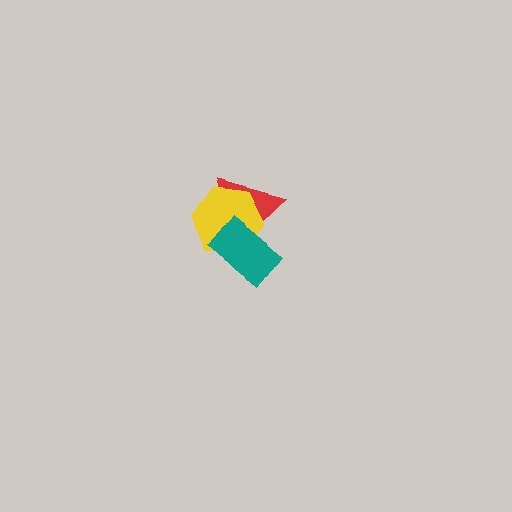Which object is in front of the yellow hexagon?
The teal rectangle is in front of the yellow hexagon.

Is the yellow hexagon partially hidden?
Yes, it is partially covered by another shape.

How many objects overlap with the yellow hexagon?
2 objects overlap with the yellow hexagon.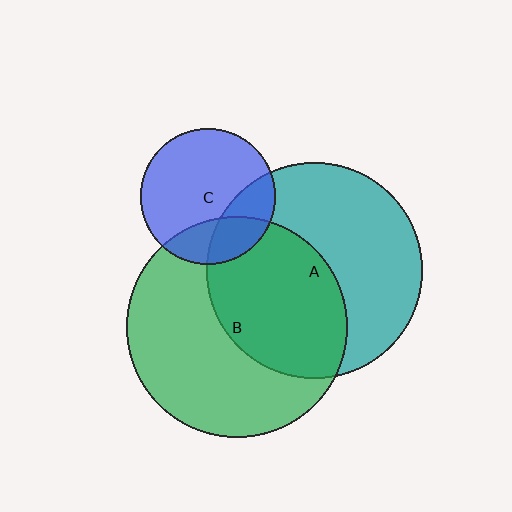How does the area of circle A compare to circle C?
Approximately 2.5 times.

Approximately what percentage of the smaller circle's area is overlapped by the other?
Approximately 25%.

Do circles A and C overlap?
Yes.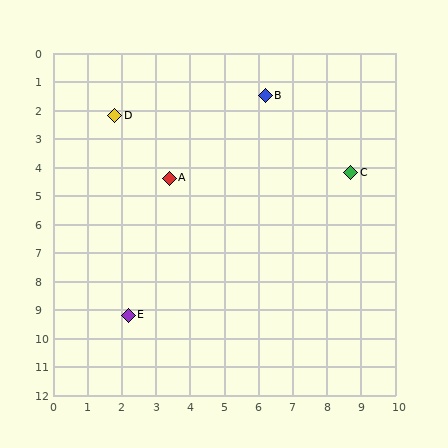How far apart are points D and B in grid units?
Points D and B are about 4.5 grid units apart.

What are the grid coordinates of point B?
Point B is at approximately (6.2, 1.5).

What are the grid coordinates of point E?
Point E is at approximately (2.2, 9.2).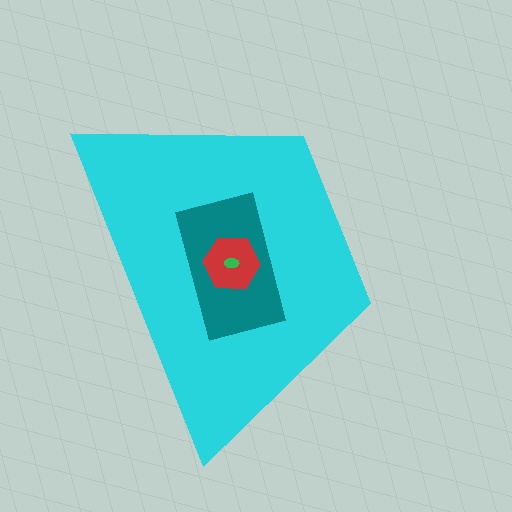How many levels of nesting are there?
4.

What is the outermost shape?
The cyan trapezoid.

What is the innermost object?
The green ellipse.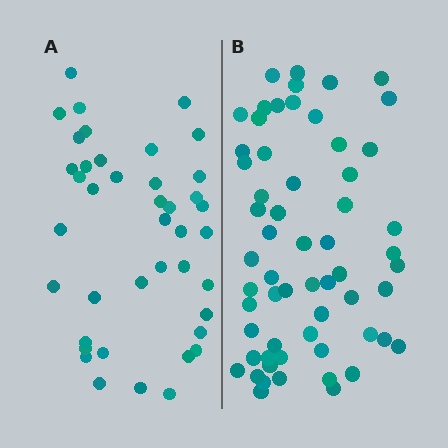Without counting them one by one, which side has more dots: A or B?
Region B (the right region) has more dots.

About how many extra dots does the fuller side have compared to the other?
Region B has approximately 20 more dots than region A.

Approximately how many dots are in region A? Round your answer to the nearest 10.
About 40 dots. (The exact count is 41, which rounds to 40.)